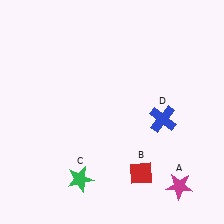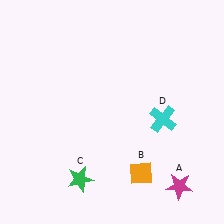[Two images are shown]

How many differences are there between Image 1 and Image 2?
There are 2 differences between the two images.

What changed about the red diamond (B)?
In Image 1, B is red. In Image 2, it changed to orange.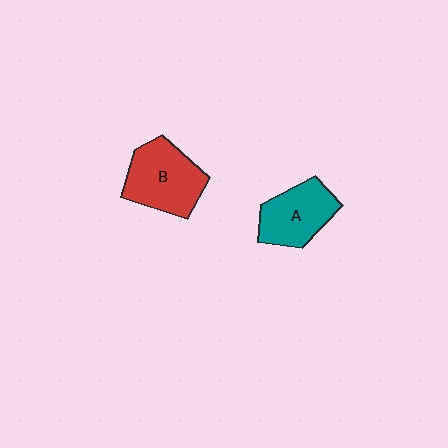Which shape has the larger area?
Shape B (red).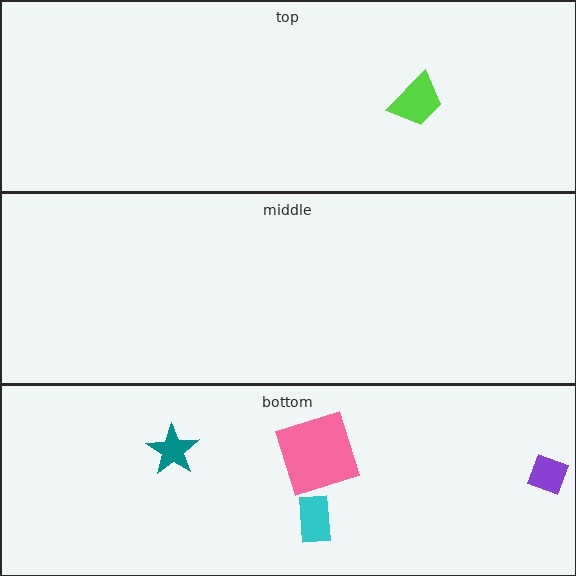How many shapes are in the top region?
1.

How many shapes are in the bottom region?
4.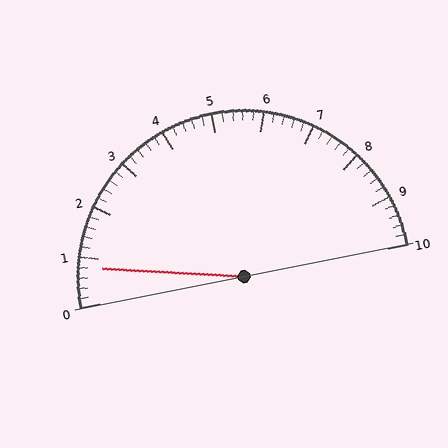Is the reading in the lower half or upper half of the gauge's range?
The reading is in the lower half of the range (0 to 10).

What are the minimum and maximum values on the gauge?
The gauge ranges from 0 to 10.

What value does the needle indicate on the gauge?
The needle indicates approximately 0.8.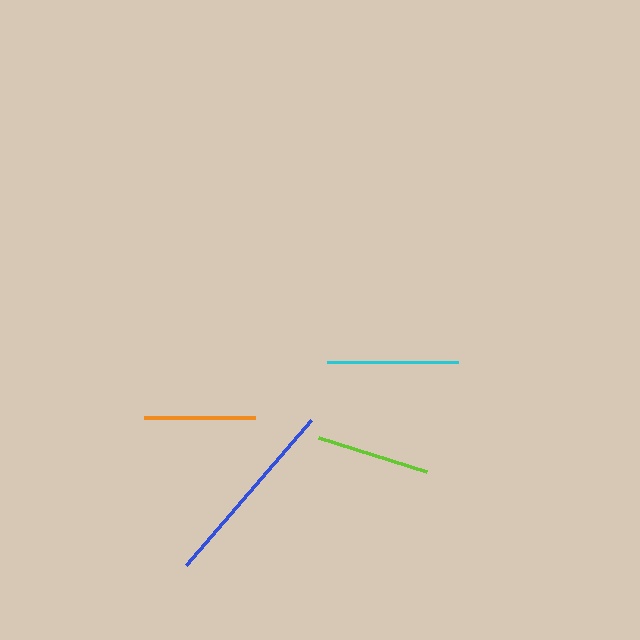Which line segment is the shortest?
The orange line is the shortest at approximately 111 pixels.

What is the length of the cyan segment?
The cyan segment is approximately 132 pixels long.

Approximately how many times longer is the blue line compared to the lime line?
The blue line is approximately 1.7 times the length of the lime line.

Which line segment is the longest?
The blue line is the longest at approximately 191 pixels.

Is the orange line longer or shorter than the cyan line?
The cyan line is longer than the orange line.